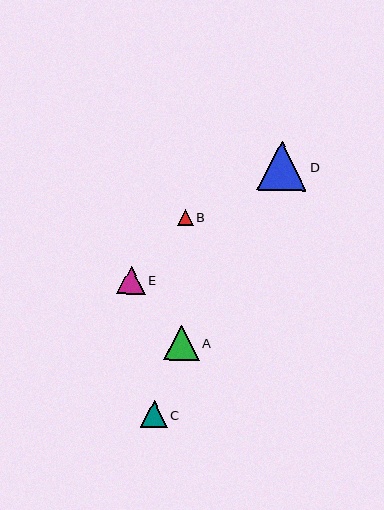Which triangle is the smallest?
Triangle B is the smallest with a size of approximately 16 pixels.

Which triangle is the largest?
Triangle D is the largest with a size of approximately 50 pixels.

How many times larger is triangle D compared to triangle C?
Triangle D is approximately 1.9 times the size of triangle C.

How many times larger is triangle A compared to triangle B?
Triangle A is approximately 2.3 times the size of triangle B.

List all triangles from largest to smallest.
From largest to smallest: D, A, E, C, B.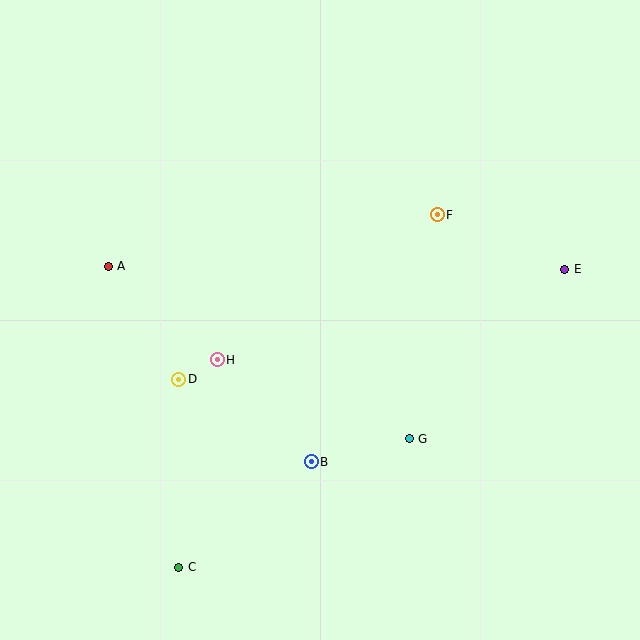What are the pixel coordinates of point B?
Point B is at (311, 462).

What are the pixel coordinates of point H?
Point H is at (217, 360).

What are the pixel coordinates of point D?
Point D is at (179, 379).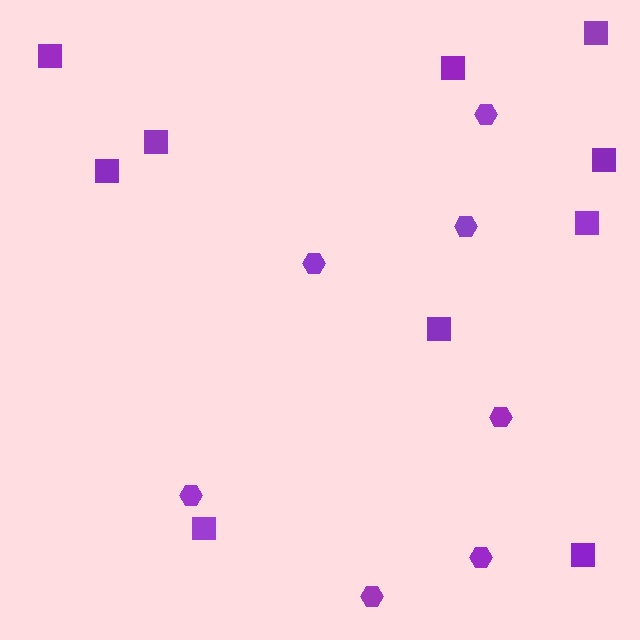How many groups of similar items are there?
There are 2 groups: one group of hexagons (7) and one group of squares (10).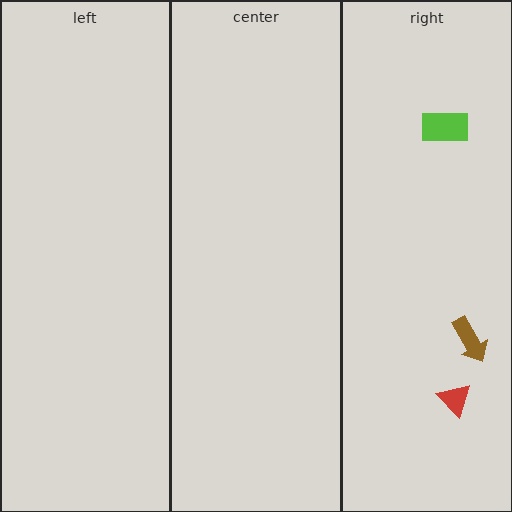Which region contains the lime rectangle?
The right region.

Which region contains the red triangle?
The right region.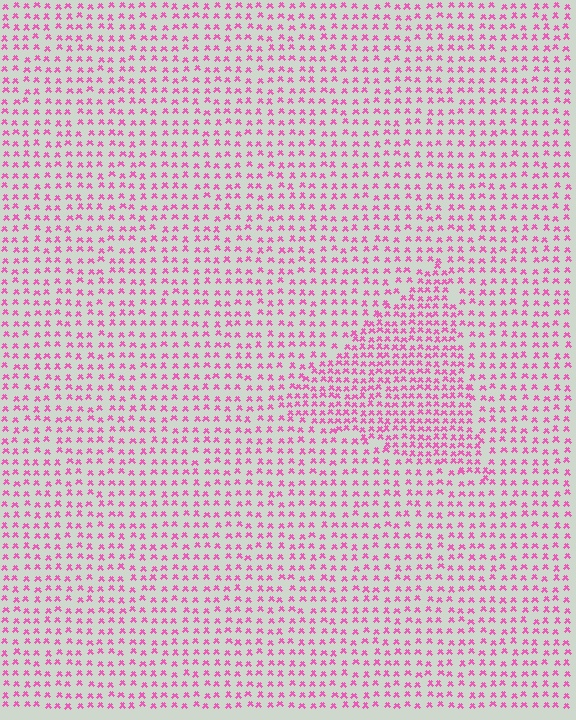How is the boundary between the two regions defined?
The boundary is defined by a change in element density (approximately 1.7x ratio). All elements are the same color, size, and shape.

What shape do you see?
I see a triangle.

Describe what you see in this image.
The image contains small pink elements arranged at two different densities. A triangle-shaped region is visible where the elements are more densely packed than the surrounding area.